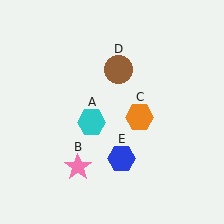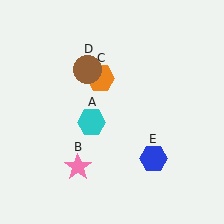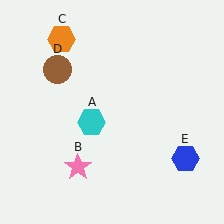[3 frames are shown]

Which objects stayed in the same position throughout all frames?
Cyan hexagon (object A) and pink star (object B) remained stationary.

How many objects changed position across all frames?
3 objects changed position: orange hexagon (object C), brown circle (object D), blue hexagon (object E).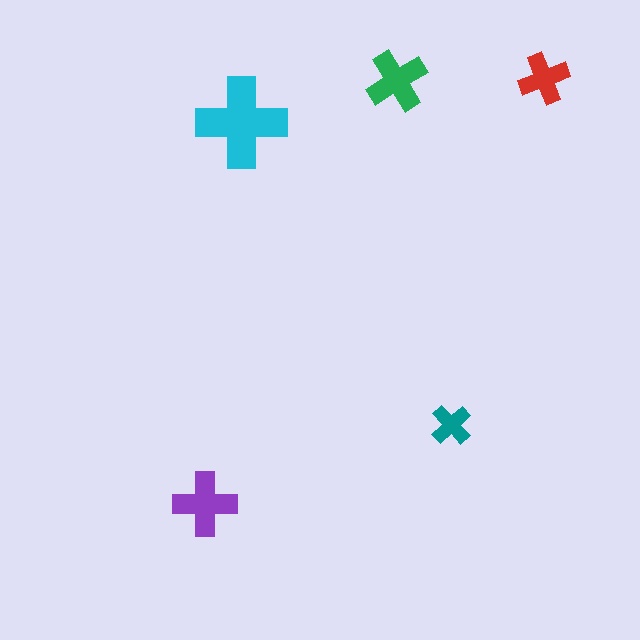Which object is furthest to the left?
The purple cross is leftmost.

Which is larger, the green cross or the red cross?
The green one.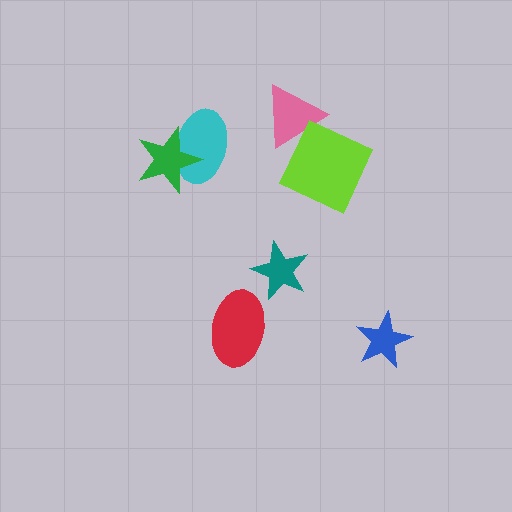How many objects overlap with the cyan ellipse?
1 object overlaps with the cyan ellipse.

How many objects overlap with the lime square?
1 object overlaps with the lime square.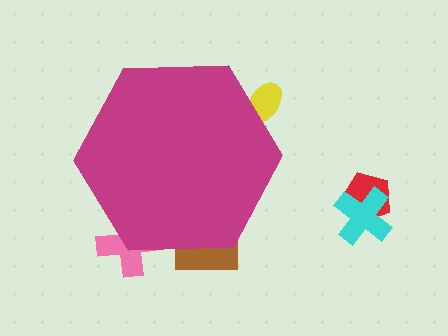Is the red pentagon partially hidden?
No, the red pentagon is fully visible.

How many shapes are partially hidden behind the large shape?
3 shapes are partially hidden.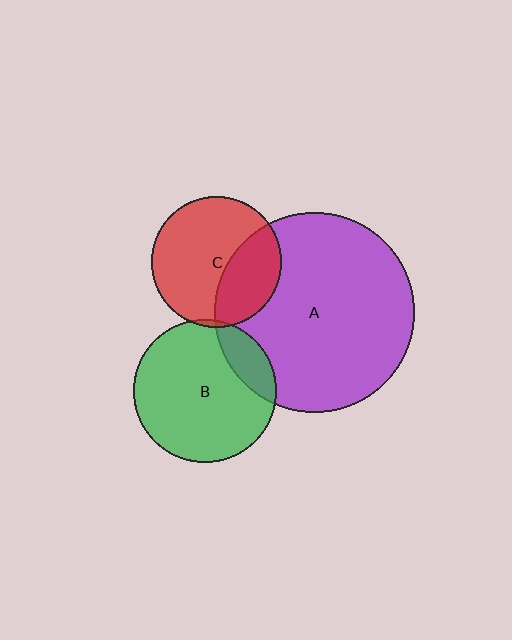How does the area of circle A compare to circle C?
Approximately 2.4 times.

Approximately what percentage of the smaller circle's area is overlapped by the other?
Approximately 5%.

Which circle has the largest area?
Circle A (purple).